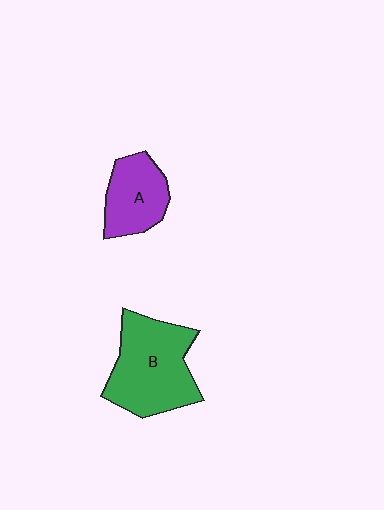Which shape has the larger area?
Shape B (green).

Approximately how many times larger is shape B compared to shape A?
Approximately 1.7 times.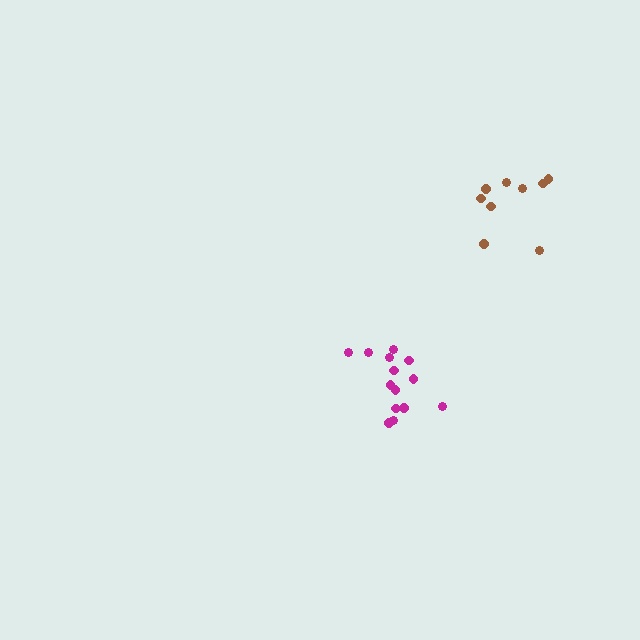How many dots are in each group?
Group 1: 14 dots, Group 2: 9 dots (23 total).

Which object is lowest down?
The magenta cluster is bottommost.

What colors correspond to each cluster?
The clusters are colored: magenta, brown.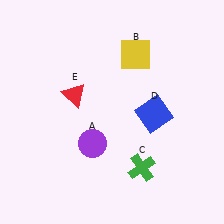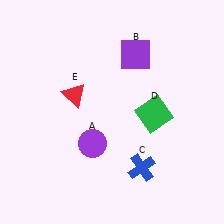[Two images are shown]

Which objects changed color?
B changed from yellow to purple. C changed from green to blue. D changed from blue to green.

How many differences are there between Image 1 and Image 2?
There are 3 differences between the two images.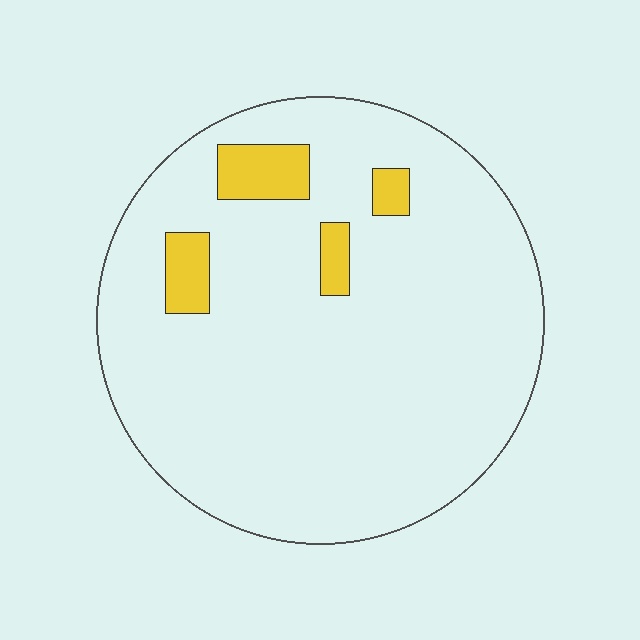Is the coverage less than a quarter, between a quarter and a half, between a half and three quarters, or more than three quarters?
Less than a quarter.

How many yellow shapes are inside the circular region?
4.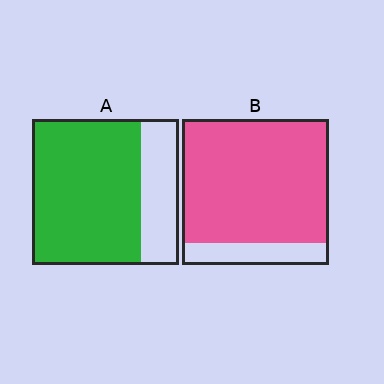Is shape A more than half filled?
Yes.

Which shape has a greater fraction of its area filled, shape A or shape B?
Shape B.